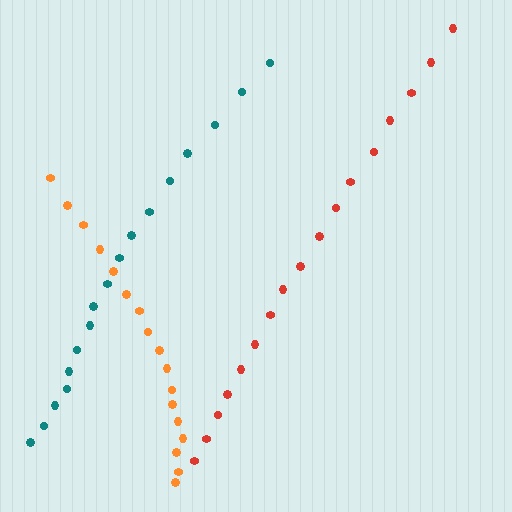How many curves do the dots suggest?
There are 3 distinct paths.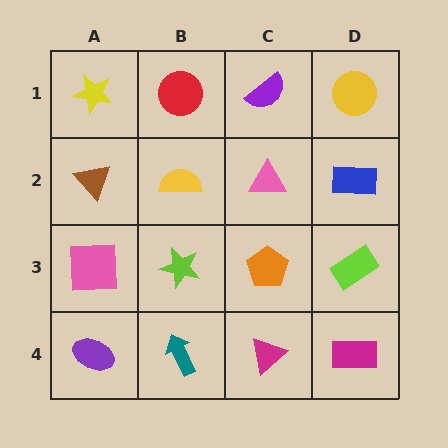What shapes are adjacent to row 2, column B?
A red circle (row 1, column B), a lime star (row 3, column B), a brown triangle (row 2, column A), a pink triangle (row 2, column C).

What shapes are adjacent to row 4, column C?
An orange pentagon (row 3, column C), a teal arrow (row 4, column B), a magenta rectangle (row 4, column D).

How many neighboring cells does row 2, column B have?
4.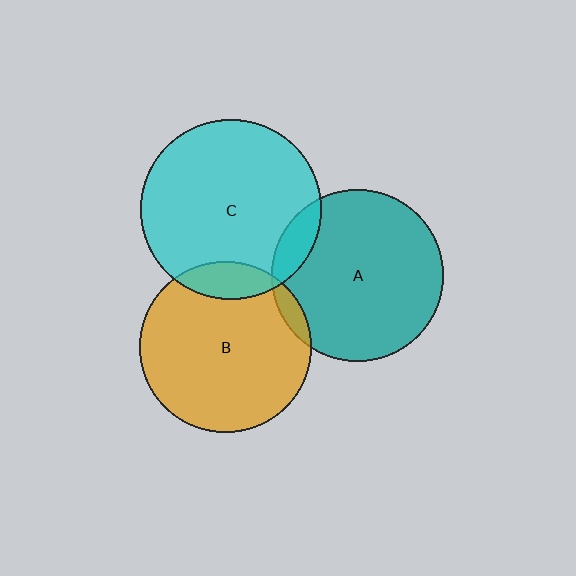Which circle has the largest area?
Circle C (cyan).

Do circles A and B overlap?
Yes.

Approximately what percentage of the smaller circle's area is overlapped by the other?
Approximately 5%.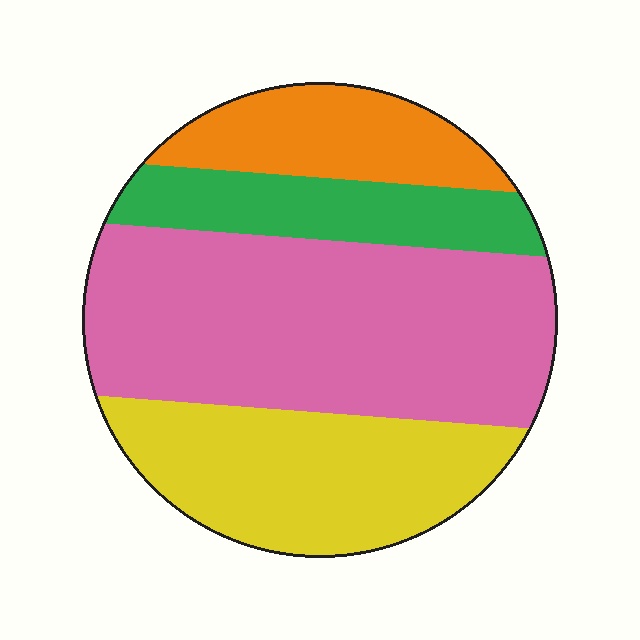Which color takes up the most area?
Pink, at roughly 45%.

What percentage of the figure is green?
Green covers about 15% of the figure.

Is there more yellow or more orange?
Yellow.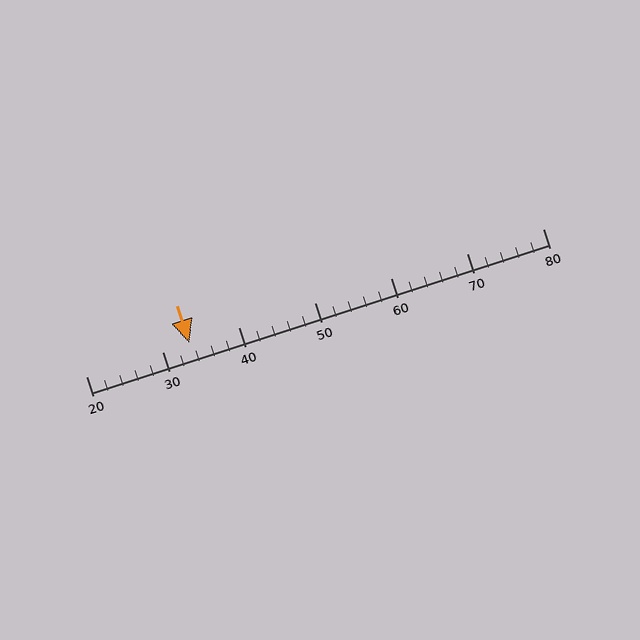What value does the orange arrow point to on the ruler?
The orange arrow points to approximately 34.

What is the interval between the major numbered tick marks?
The major tick marks are spaced 10 units apart.